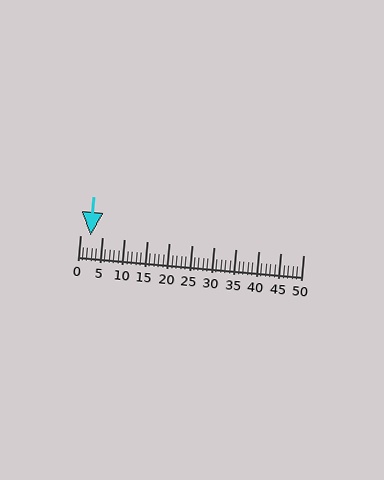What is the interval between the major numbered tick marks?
The major tick marks are spaced 5 units apart.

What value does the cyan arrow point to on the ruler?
The cyan arrow points to approximately 2.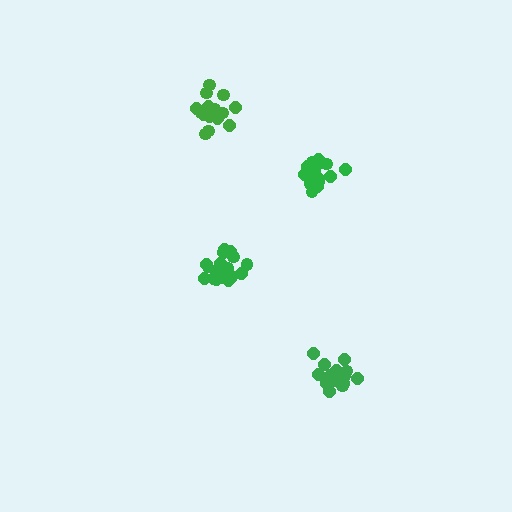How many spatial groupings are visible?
There are 4 spatial groupings.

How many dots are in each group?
Group 1: 16 dots, Group 2: 17 dots, Group 3: 17 dots, Group 4: 17 dots (67 total).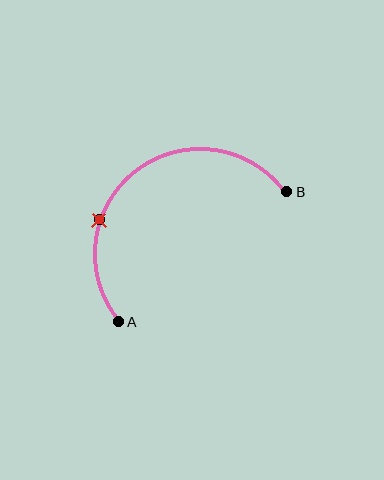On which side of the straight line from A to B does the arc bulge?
The arc bulges above and to the left of the straight line connecting A and B.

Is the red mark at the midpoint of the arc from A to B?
No. The red mark lies on the arc but is closer to endpoint A. The arc midpoint would be at the point on the curve equidistant along the arc from both A and B.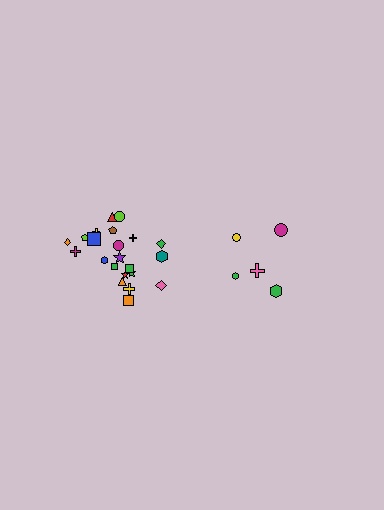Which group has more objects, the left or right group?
The left group.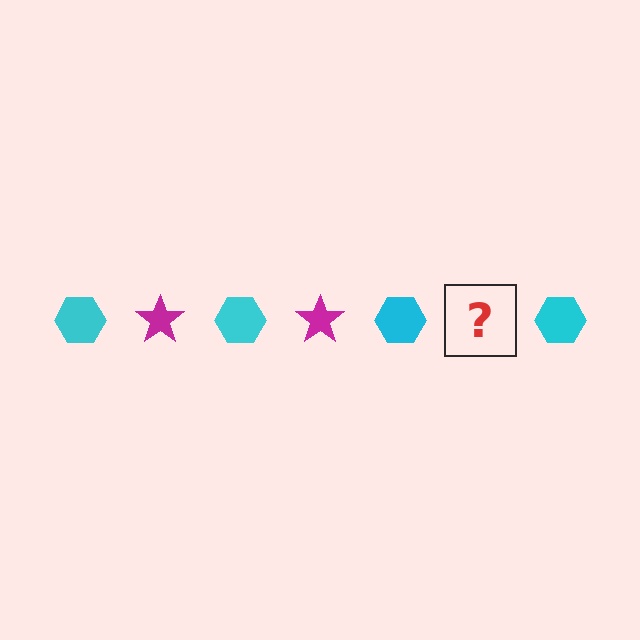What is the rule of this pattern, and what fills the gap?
The rule is that the pattern alternates between cyan hexagon and magenta star. The gap should be filled with a magenta star.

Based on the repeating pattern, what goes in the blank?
The blank should be a magenta star.